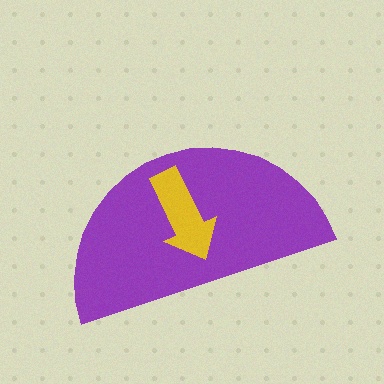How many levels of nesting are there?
2.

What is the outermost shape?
The purple semicircle.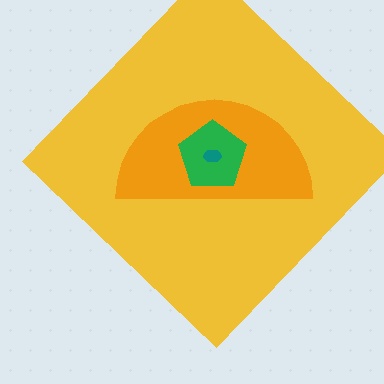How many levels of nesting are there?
4.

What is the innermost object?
The teal ellipse.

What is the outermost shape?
The yellow diamond.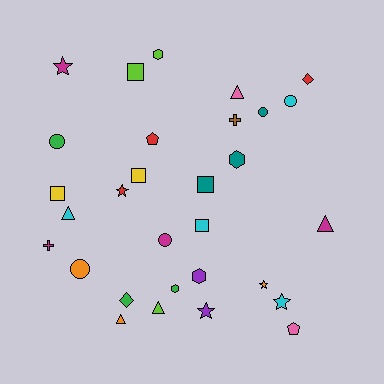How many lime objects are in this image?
There are 3 lime objects.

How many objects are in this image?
There are 30 objects.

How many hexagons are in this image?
There are 4 hexagons.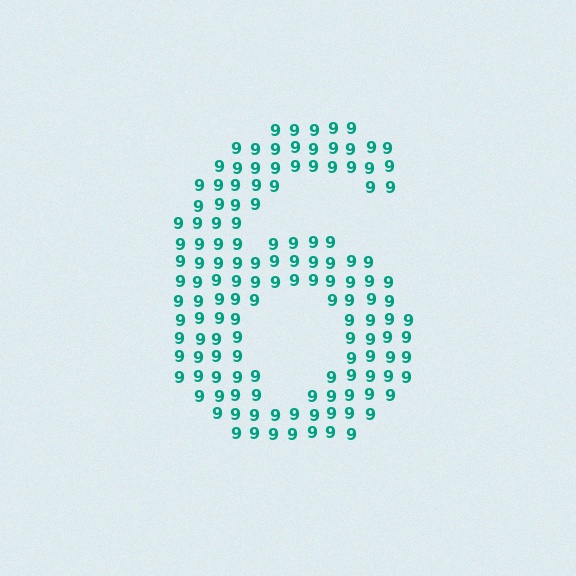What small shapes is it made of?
It is made of small digit 9's.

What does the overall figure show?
The overall figure shows the digit 6.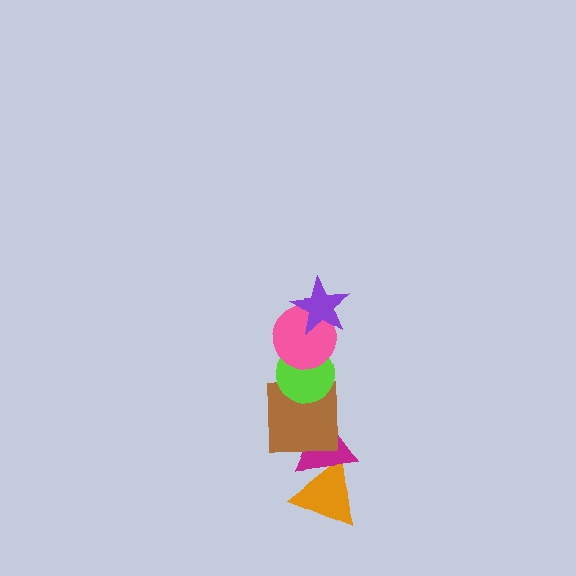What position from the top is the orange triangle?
The orange triangle is 6th from the top.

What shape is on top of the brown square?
The lime circle is on top of the brown square.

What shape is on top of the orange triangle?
The magenta triangle is on top of the orange triangle.